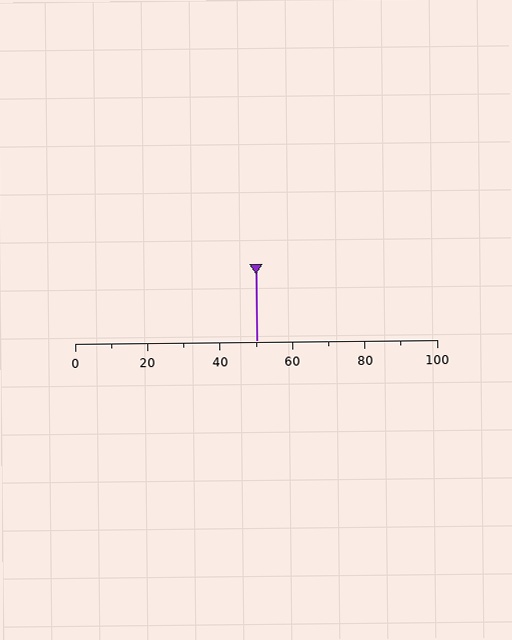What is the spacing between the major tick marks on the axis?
The major ticks are spaced 20 apart.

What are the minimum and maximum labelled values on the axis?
The axis runs from 0 to 100.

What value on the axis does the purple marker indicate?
The marker indicates approximately 50.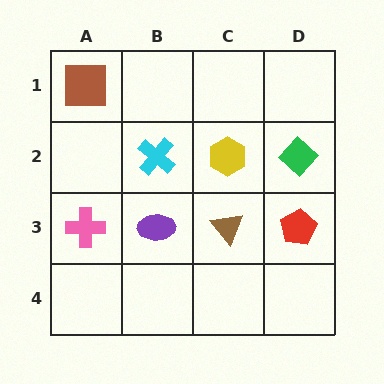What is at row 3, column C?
A brown triangle.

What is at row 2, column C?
A yellow hexagon.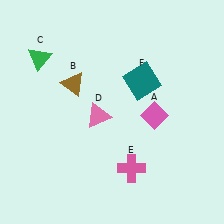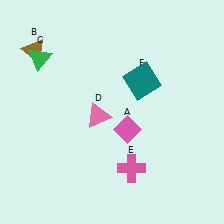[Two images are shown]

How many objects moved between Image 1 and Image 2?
2 objects moved between the two images.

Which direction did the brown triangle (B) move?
The brown triangle (B) moved left.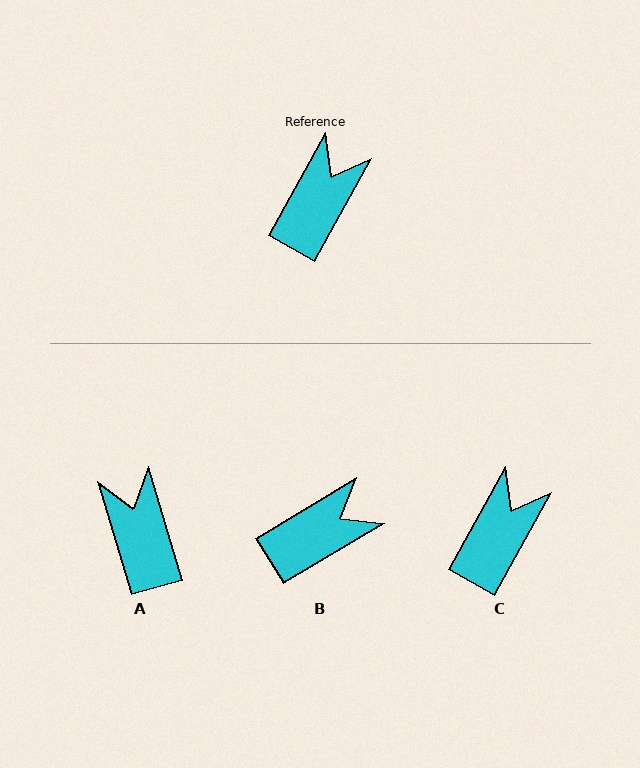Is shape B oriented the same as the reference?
No, it is off by about 30 degrees.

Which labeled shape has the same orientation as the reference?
C.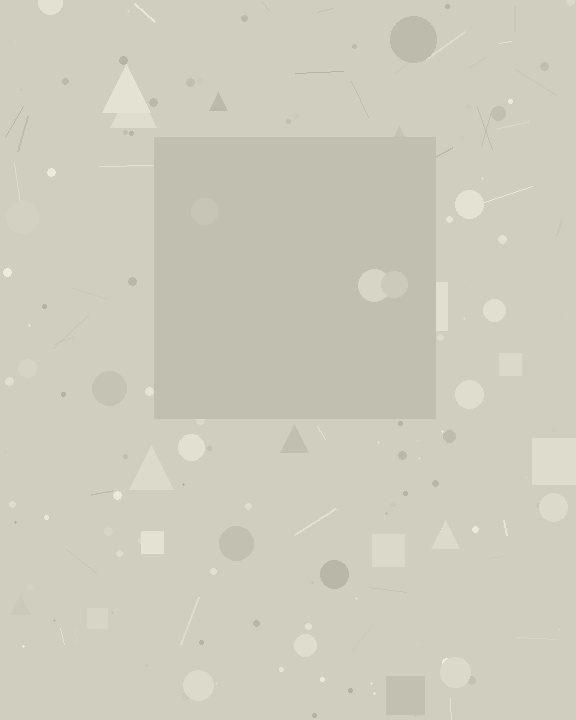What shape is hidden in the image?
A square is hidden in the image.